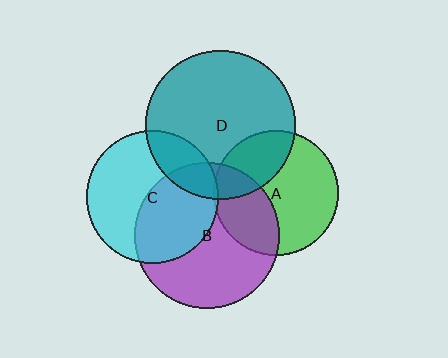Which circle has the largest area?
Circle D (teal).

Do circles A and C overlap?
Yes.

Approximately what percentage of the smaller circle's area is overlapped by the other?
Approximately 5%.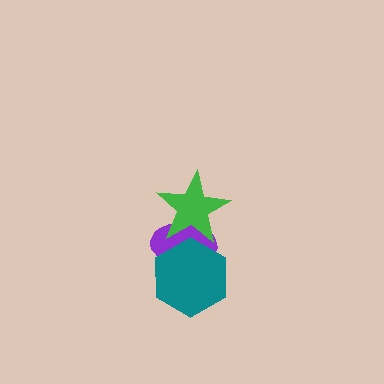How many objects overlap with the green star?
2 objects overlap with the green star.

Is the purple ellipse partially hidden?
Yes, it is partially covered by another shape.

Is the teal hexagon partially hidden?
No, no other shape covers it.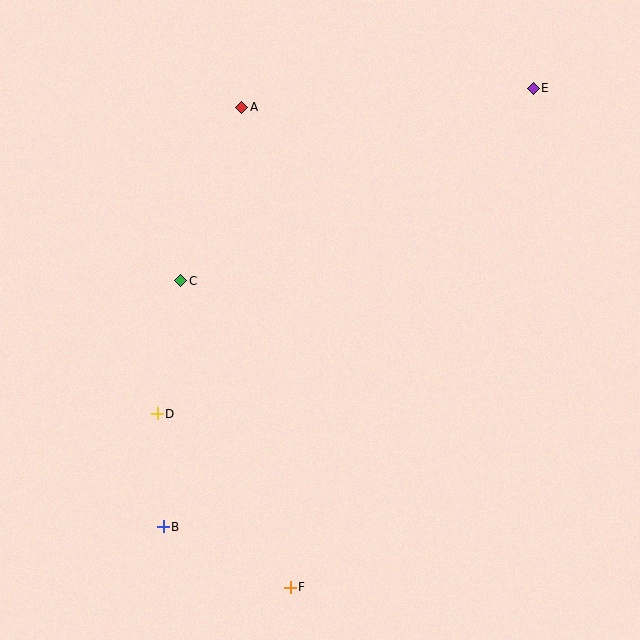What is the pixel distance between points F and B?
The distance between F and B is 140 pixels.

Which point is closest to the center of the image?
Point C at (181, 281) is closest to the center.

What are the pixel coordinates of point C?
Point C is at (181, 281).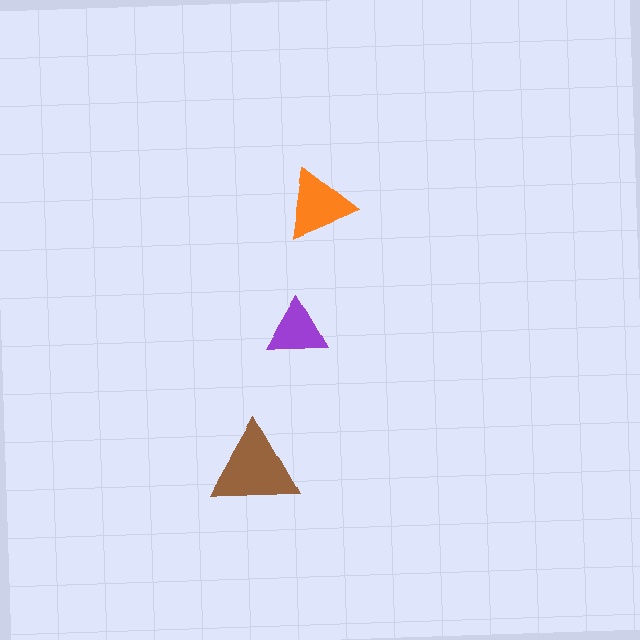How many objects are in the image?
There are 3 objects in the image.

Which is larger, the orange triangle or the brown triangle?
The brown one.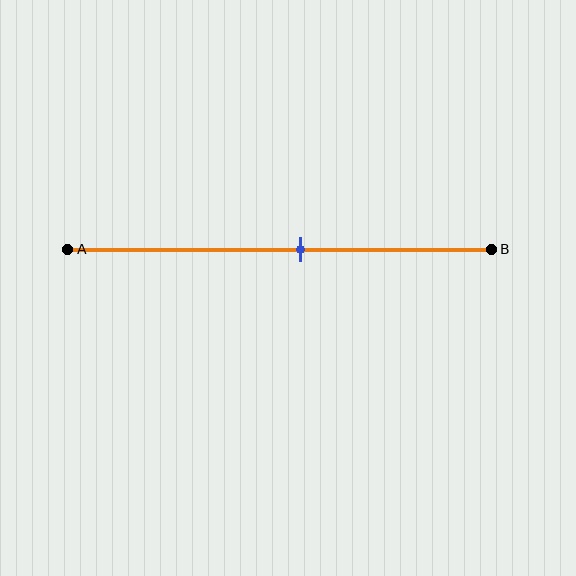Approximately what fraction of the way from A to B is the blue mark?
The blue mark is approximately 55% of the way from A to B.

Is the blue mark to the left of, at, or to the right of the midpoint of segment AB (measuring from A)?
The blue mark is to the right of the midpoint of segment AB.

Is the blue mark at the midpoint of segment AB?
No, the mark is at about 55% from A, not at the 50% midpoint.